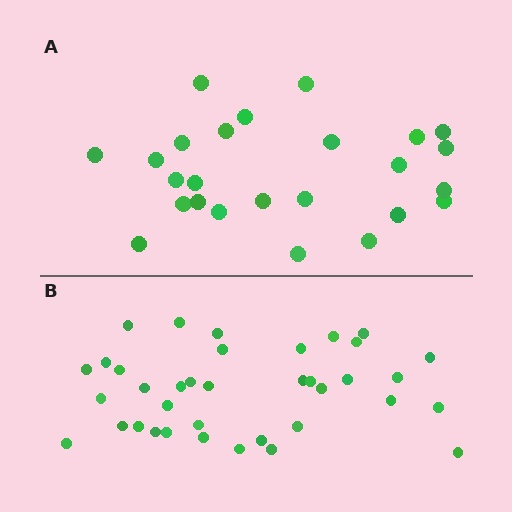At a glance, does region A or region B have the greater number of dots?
Region B (the bottom region) has more dots.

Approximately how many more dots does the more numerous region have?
Region B has roughly 12 or so more dots than region A.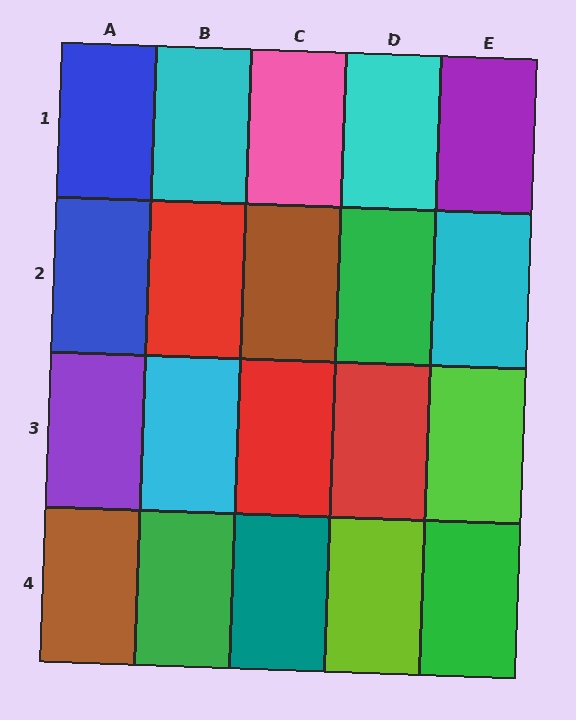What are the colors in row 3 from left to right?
Purple, cyan, red, red, lime.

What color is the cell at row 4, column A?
Brown.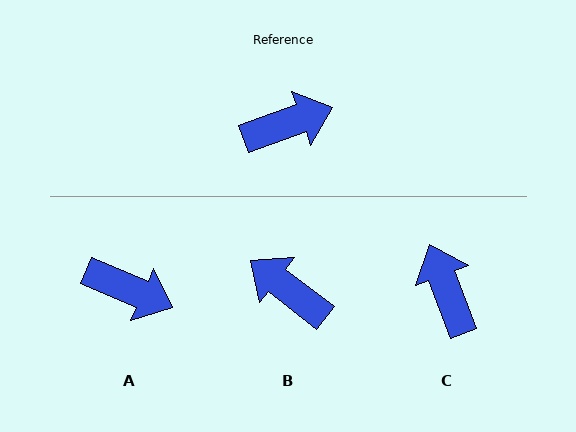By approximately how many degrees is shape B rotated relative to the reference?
Approximately 123 degrees counter-clockwise.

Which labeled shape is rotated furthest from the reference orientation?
B, about 123 degrees away.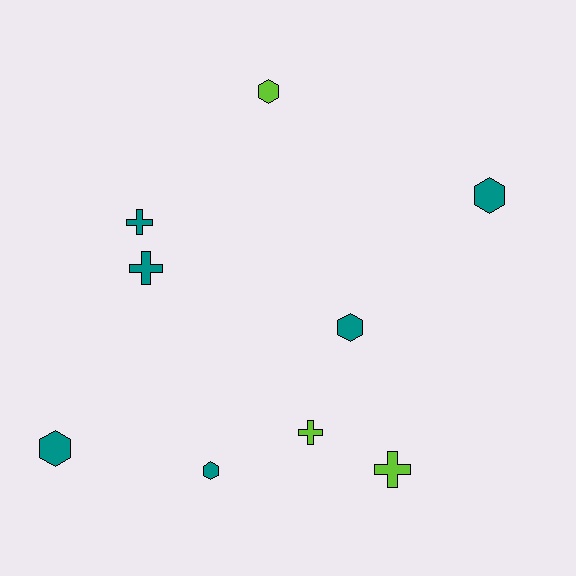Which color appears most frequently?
Teal, with 6 objects.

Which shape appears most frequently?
Hexagon, with 5 objects.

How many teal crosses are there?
There are 2 teal crosses.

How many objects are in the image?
There are 9 objects.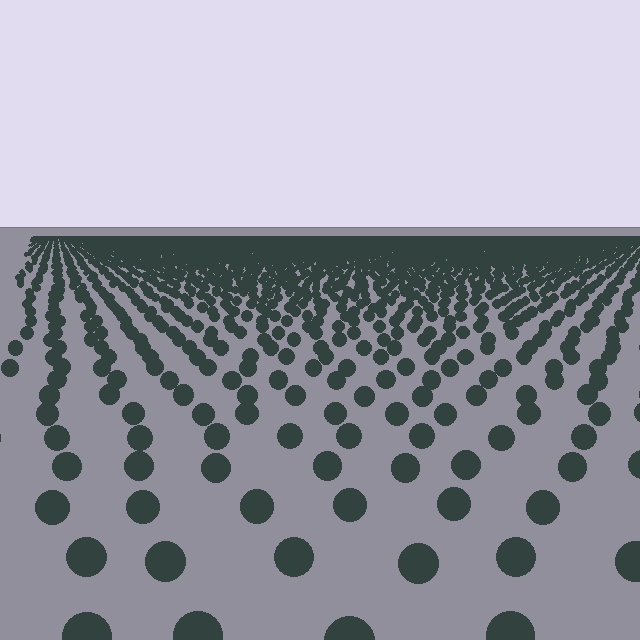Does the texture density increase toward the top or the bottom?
Density increases toward the top.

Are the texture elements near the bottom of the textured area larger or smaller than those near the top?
Larger. Near the bottom, elements are closer to the viewer and appear at a bigger on-screen size.